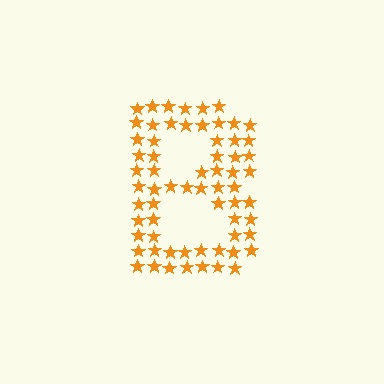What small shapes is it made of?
It is made of small stars.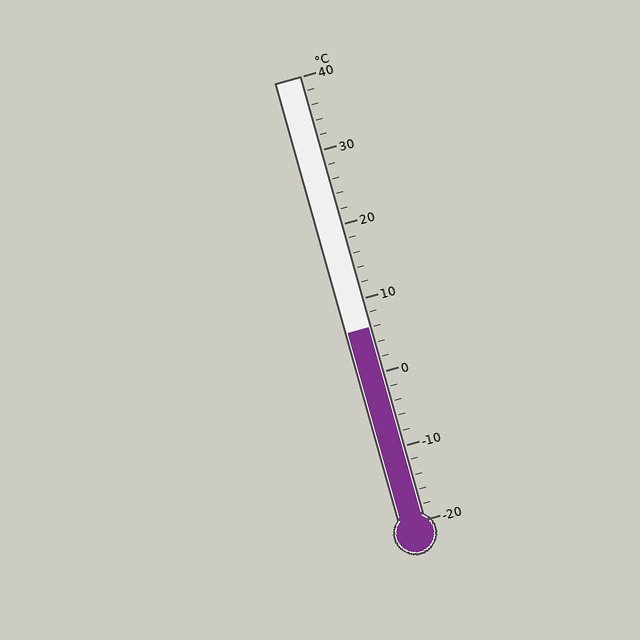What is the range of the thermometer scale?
The thermometer scale ranges from -20°C to 40°C.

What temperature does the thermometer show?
The thermometer shows approximately 6°C.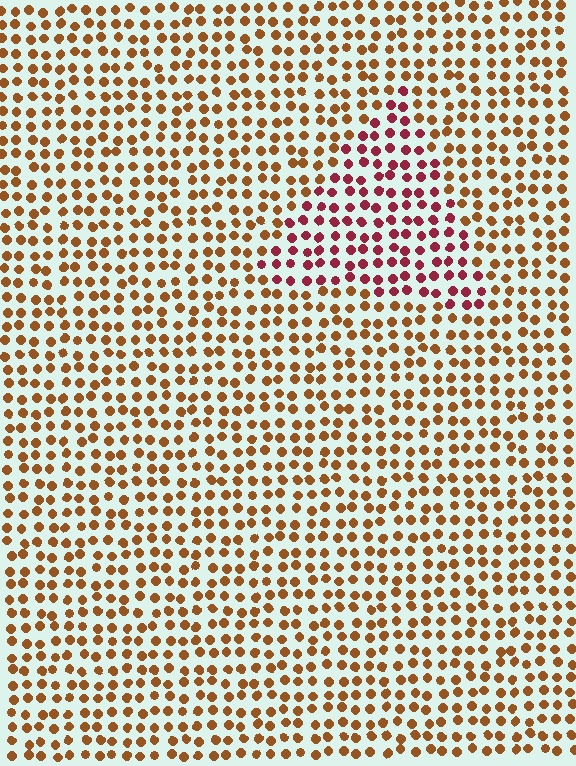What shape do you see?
I see a triangle.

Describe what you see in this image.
The image is filled with small brown elements in a uniform arrangement. A triangle-shaped region is visible where the elements are tinted to a slightly different hue, forming a subtle color boundary.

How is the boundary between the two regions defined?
The boundary is defined purely by a slight shift in hue (about 42 degrees). Spacing, size, and orientation are identical on both sides.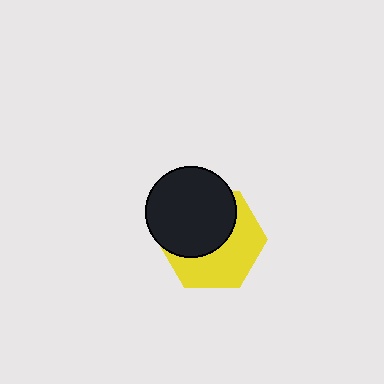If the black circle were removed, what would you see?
You would see the complete yellow hexagon.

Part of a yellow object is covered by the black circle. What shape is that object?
It is a hexagon.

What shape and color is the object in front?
The object in front is a black circle.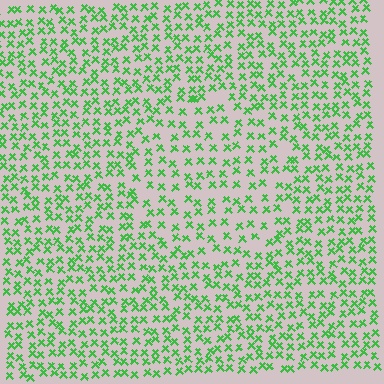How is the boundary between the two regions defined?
The boundary is defined by a change in element density (approximately 1.5x ratio). All elements are the same color, size, and shape.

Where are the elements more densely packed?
The elements are more densely packed outside the circle boundary.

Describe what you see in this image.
The image contains small green elements arranged at two different densities. A circle-shaped region is visible where the elements are less densely packed than the surrounding area.